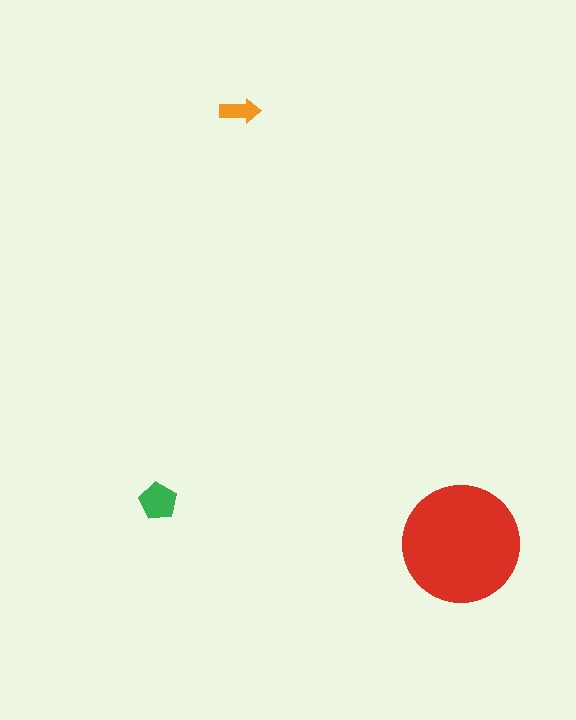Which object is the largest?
The red circle.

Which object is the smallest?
The orange arrow.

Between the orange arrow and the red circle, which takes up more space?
The red circle.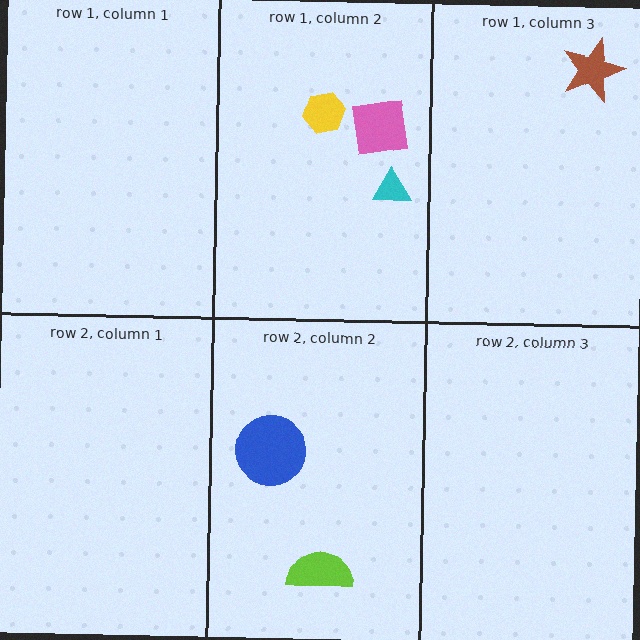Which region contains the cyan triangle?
The row 1, column 2 region.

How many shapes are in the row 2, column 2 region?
2.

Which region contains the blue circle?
The row 2, column 2 region.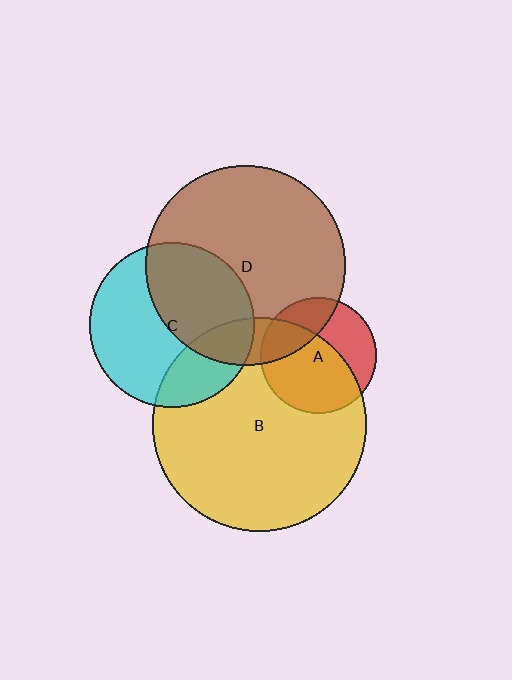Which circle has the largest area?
Circle B (yellow).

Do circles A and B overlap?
Yes.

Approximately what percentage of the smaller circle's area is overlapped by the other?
Approximately 60%.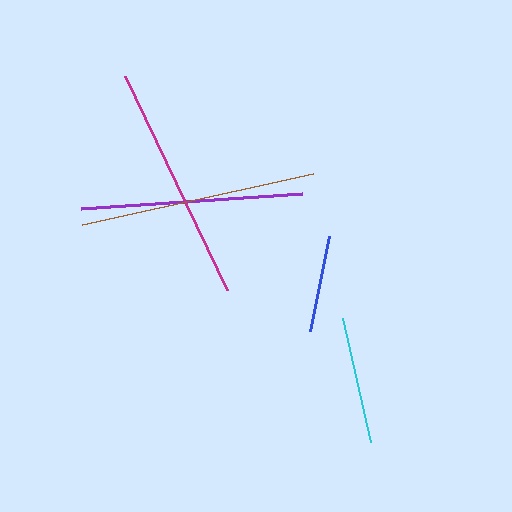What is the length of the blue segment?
The blue segment is approximately 97 pixels long.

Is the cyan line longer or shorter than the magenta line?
The magenta line is longer than the cyan line.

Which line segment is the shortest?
The blue line is the shortest at approximately 97 pixels.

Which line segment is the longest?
The magenta line is the longest at approximately 237 pixels.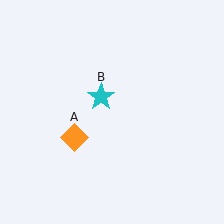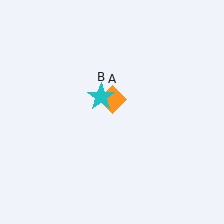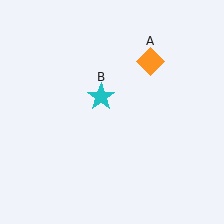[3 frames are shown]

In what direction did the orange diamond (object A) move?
The orange diamond (object A) moved up and to the right.